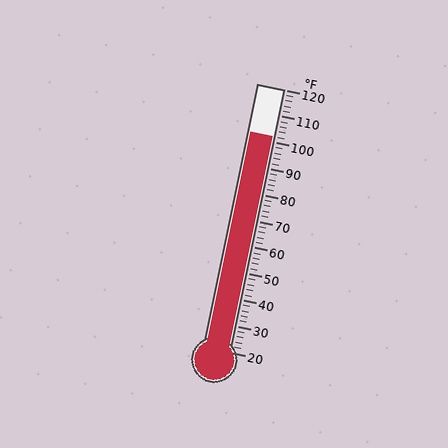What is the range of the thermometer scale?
The thermometer scale ranges from 20°F to 120°F.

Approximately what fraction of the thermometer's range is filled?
The thermometer is filled to approximately 80% of its range.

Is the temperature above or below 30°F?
The temperature is above 30°F.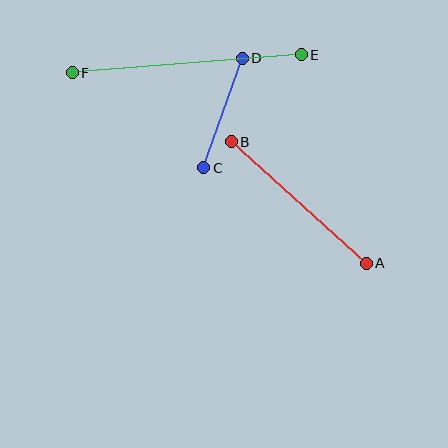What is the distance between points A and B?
The distance is approximately 182 pixels.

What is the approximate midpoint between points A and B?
The midpoint is at approximately (299, 203) pixels.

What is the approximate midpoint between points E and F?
The midpoint is at approximately (187, 64) pixels.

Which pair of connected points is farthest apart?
Points E and F are farthest apart.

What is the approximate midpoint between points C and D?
The midpoint is at approximately (223, 113) pixels.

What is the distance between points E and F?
The distance is approximately 230 pixels.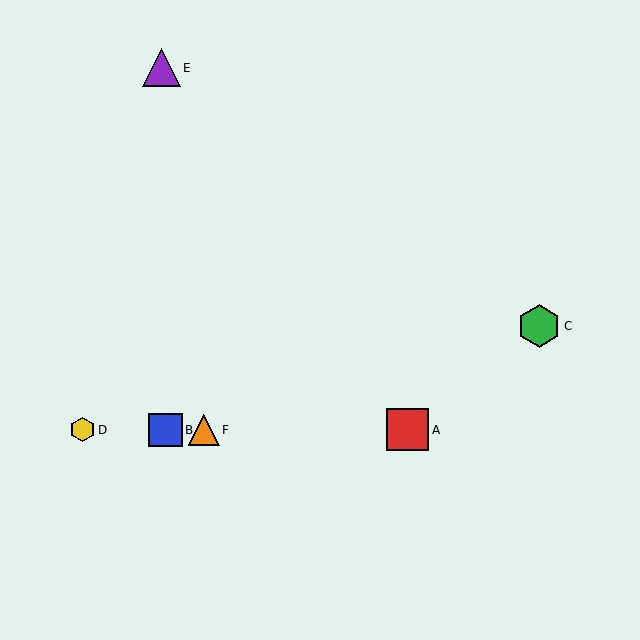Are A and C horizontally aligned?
No, A is at y≈430 and C is at y≈326.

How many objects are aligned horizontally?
4 objects (A, B, D, F) are aligned horizontally.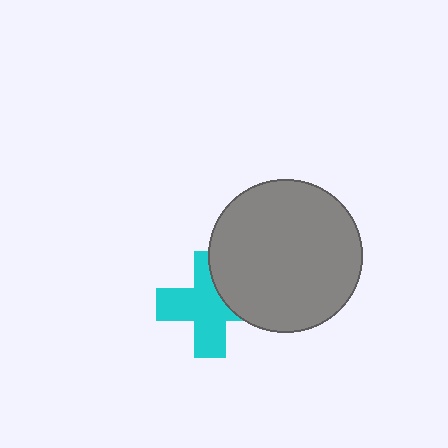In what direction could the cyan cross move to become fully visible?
The cyan cross could move left. That would shift it out from behind the gray circle entirely.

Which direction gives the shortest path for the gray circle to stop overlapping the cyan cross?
Moving right gives the shortest separation.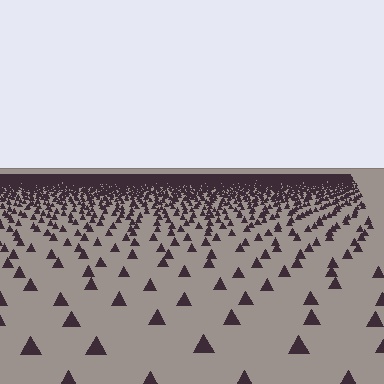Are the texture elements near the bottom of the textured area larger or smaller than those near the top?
Larger. Near the bottom, elements are closer to the viewer and appear at a bigger on-screen size.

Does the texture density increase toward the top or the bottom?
Density increases toward the top.